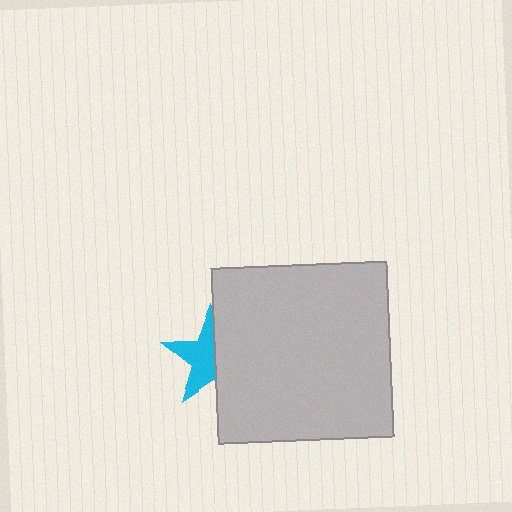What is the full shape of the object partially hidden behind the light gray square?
The partially hidden object is a cyan star.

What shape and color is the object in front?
The object in front is a light gray square.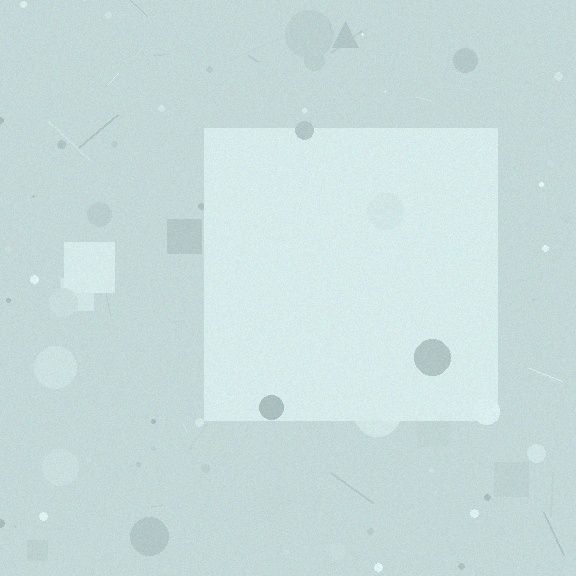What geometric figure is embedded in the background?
A square is embedded in the background.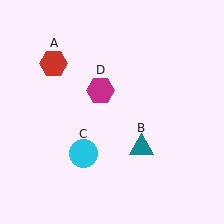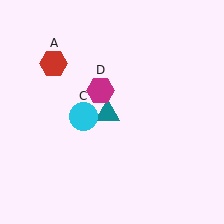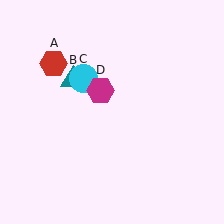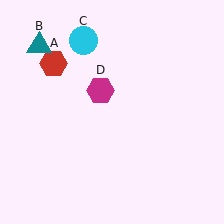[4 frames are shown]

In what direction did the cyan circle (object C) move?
The cyan circle (object C) moved up.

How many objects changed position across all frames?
2 objects changed position: teal triangle (object B), cyan circle (object C).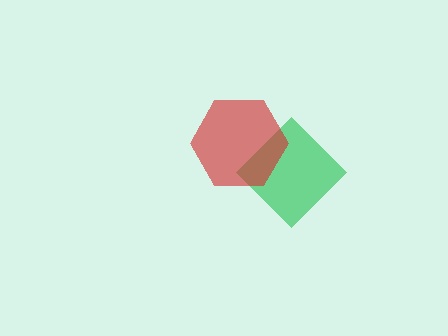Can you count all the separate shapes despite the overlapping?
Yes, there are 2 separate shapes.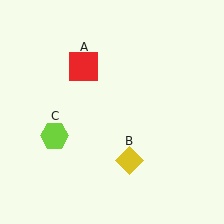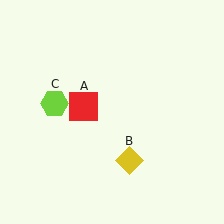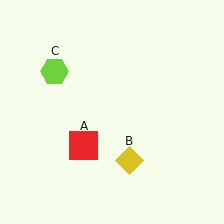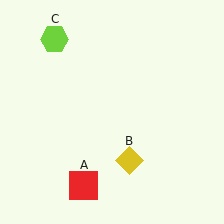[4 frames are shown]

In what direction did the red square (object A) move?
The red square (object A) moved down.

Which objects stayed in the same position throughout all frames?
Yellow diamond (object B) remained stationary.